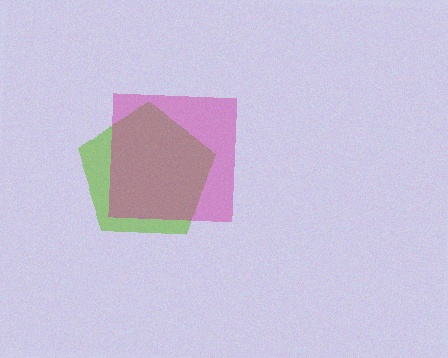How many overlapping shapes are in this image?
There are 2 overlapping shapes in the image.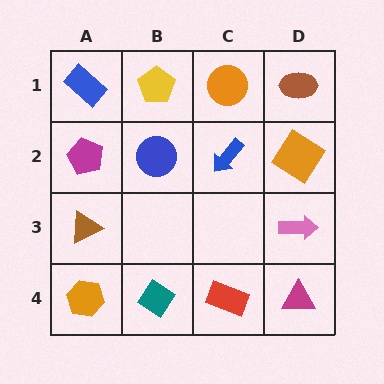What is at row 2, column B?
A blue circle.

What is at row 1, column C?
An orange circle.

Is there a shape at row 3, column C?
No, that cell is empty.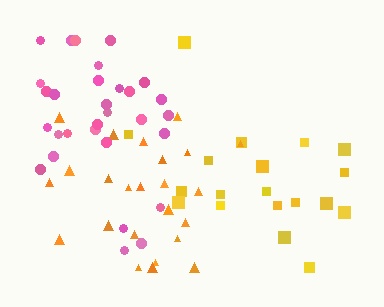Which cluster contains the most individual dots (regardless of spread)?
Pink (30).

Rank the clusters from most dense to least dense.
pink, orange, yellow.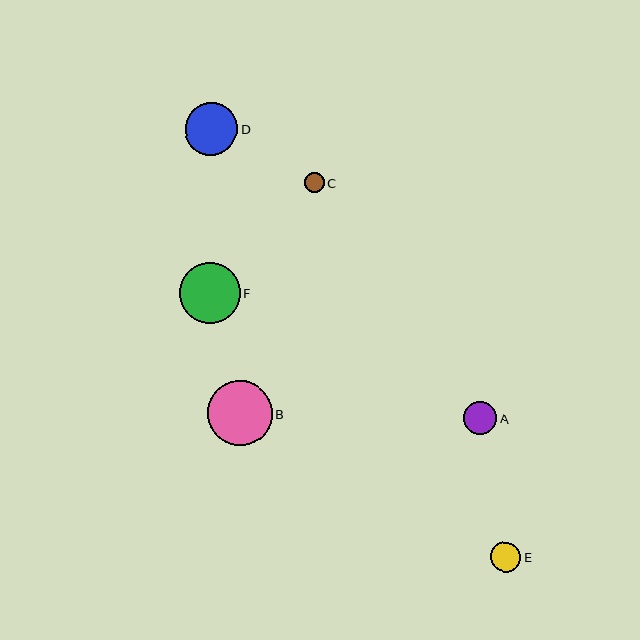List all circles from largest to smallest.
From largest to smallest: B, F, D, A, E, C.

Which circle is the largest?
Circle B is the largest with a size of approximately 65 pixels.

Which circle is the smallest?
Circle C is the smallest with a size of approximately 20 pixels.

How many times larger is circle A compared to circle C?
Circle A is approximately 1.6 times the size of circle C.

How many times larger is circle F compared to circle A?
Circle F is approximately 1.8 times the size of circle A.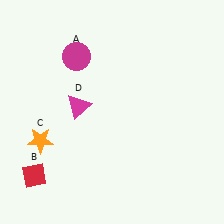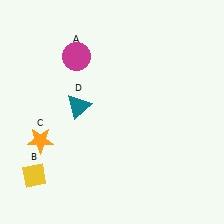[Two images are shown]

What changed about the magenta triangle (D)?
In Image 1, D is magenta. In Image 2, it changed to teal.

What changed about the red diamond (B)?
In Image 1, B is red. In Image 2, it changed to yellow.